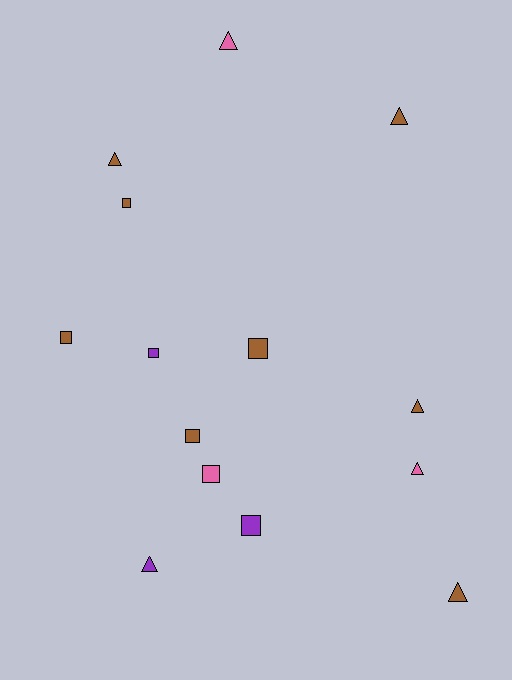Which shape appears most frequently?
Square, with 7 objects.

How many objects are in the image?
There are 14 objects.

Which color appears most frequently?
Brown, with 8 objects.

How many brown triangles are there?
There are 4 brown triangles.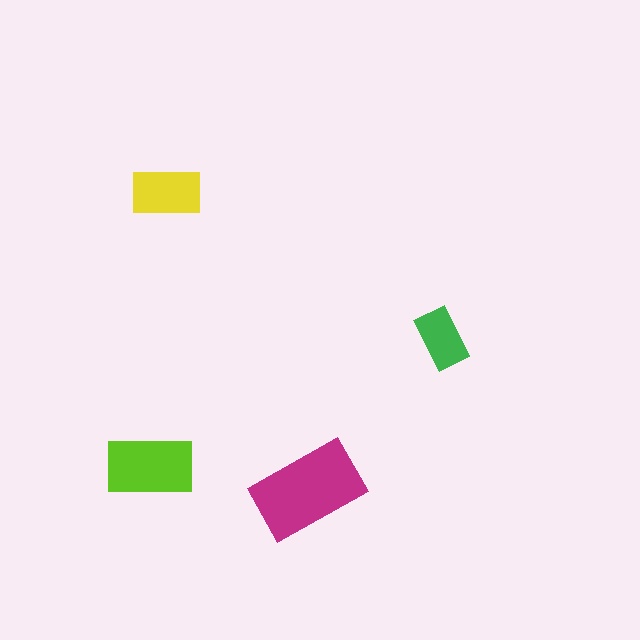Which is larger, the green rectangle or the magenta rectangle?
The magenta one.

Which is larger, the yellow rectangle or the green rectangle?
The yellow one.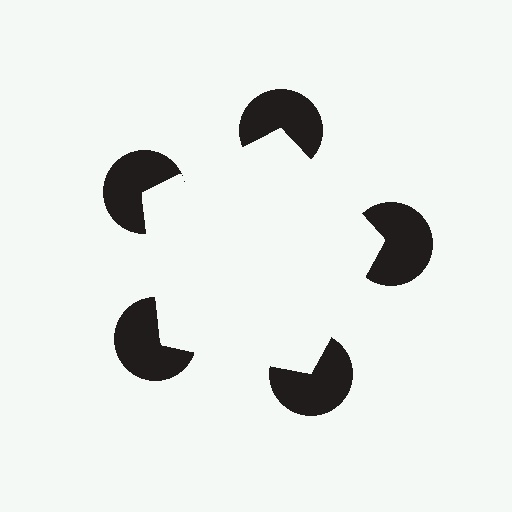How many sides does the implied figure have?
5 sides.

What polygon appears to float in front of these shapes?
An illusory pentagon — its edges are inferred from the aligned wedge cuts in the pac-man discs, not physically drawn.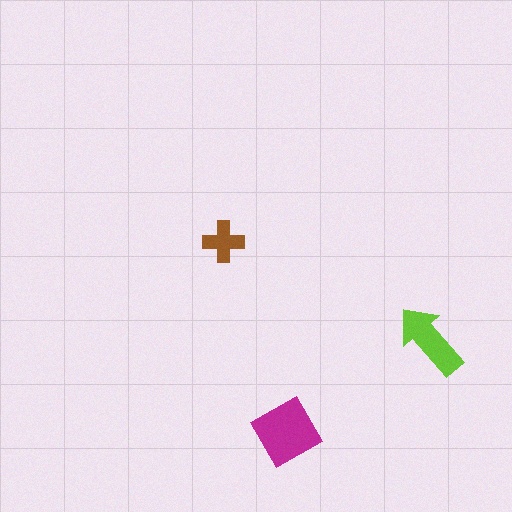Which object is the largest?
The magenta diamond.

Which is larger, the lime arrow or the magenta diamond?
The magenta diamond.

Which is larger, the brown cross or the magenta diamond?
The magenta diamond.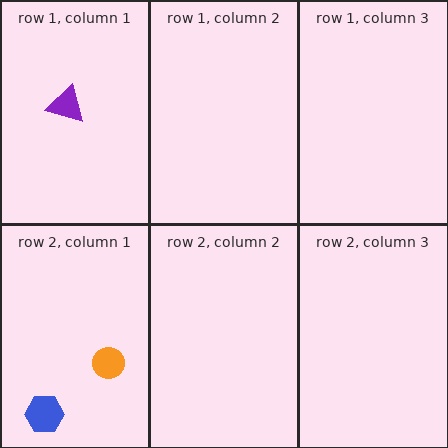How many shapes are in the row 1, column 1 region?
1.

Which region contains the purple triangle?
The row 1, column 1 region.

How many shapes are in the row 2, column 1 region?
2.